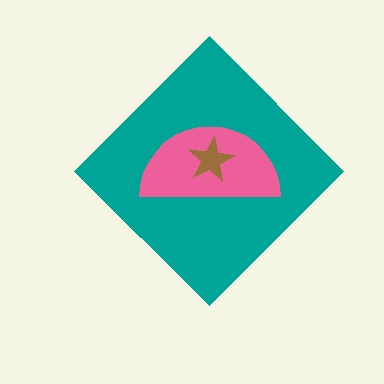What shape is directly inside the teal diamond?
The pink semicircle.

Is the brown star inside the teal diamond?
Yes.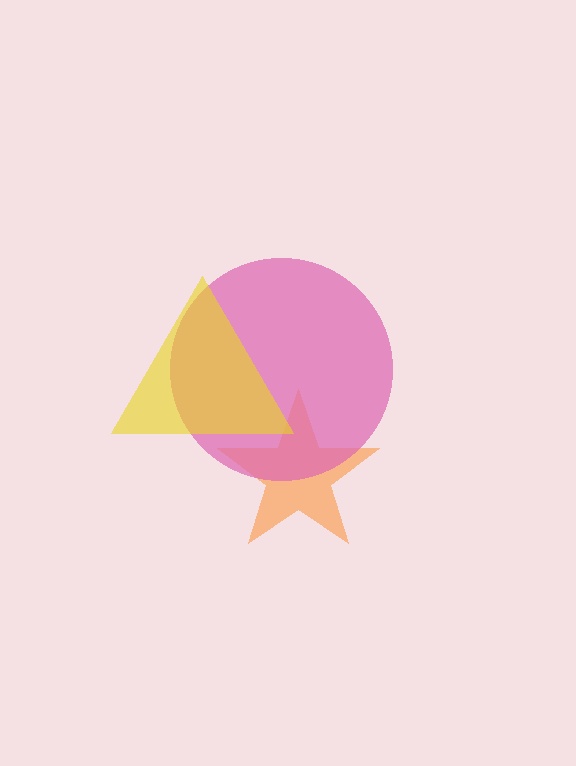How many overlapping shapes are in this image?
There are 3 overlapping shapes in the image.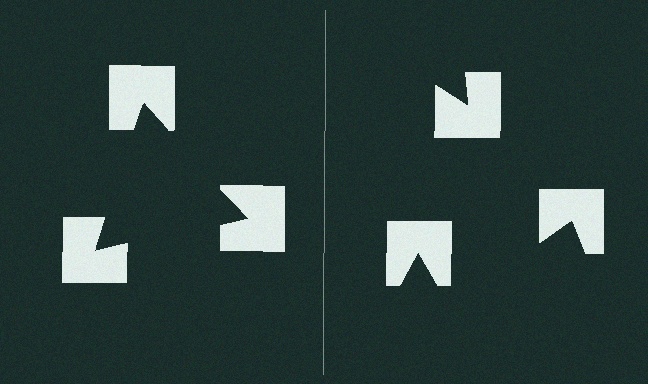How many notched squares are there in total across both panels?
6 — 3 on each side.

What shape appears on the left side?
An illusory triangle.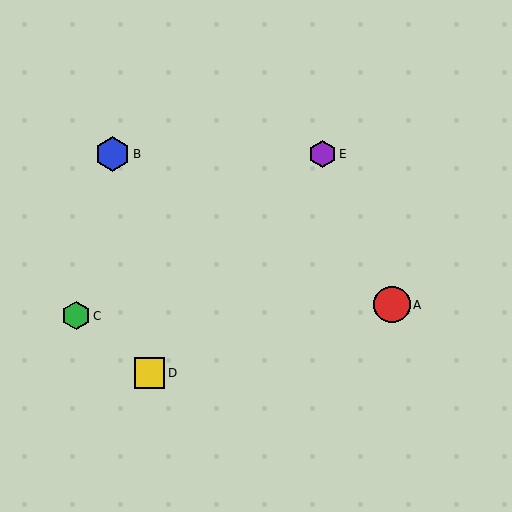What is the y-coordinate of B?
Object B is at y≈154.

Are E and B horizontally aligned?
Yes, both are at y≈154.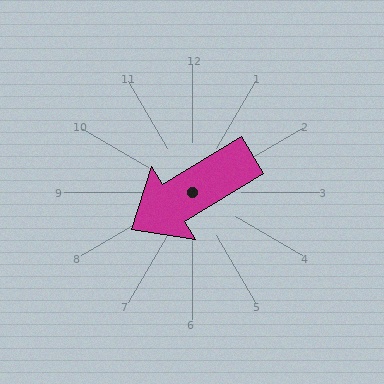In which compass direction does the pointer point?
Southwest.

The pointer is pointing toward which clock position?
Roughly 8 o'clock.